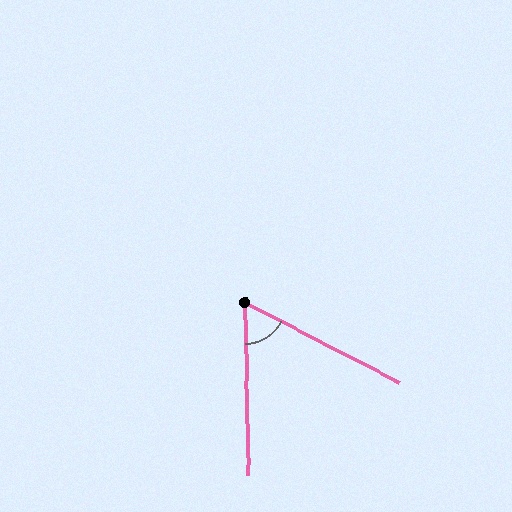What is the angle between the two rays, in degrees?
Approximately 61 degrees.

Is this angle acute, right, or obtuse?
It is acute.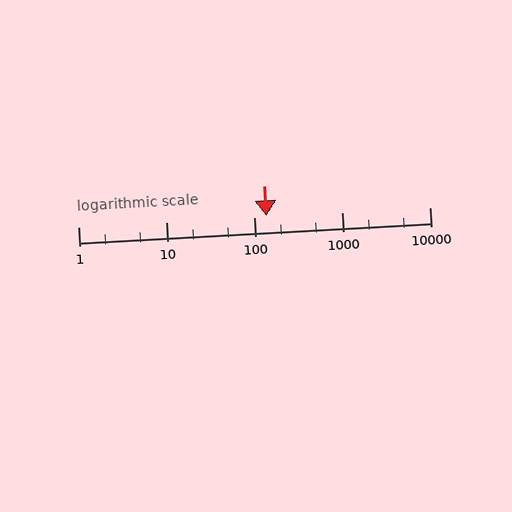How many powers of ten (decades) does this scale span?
The scale spans 4 decades, from 1 to 10000.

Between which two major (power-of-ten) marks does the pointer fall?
The pointer is between 100 and 1000.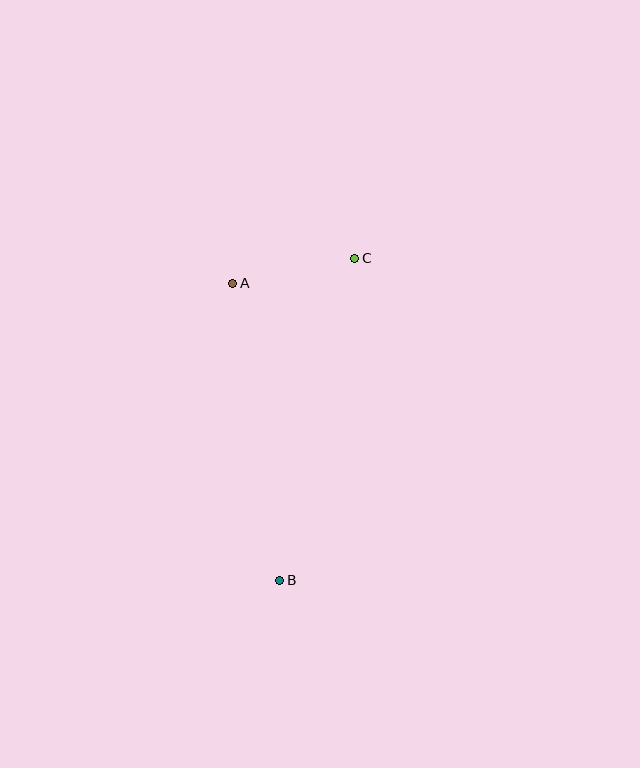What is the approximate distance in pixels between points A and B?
The distance between A and B is approximately 300 pixels.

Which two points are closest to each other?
Points A and C are closest to each other.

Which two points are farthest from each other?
Points B and C are farthest from each other.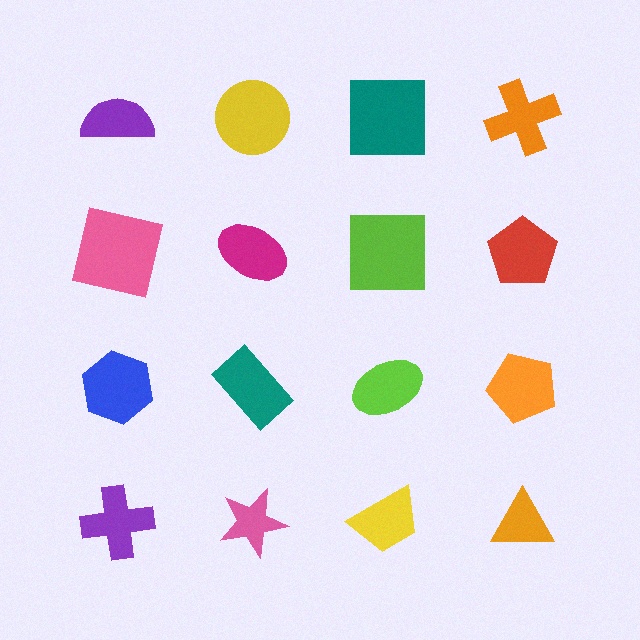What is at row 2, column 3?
A lime square.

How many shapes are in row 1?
4 shapes.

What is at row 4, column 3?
A yellow trapezoid.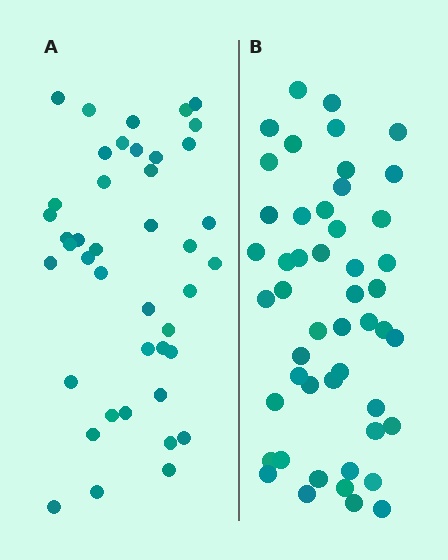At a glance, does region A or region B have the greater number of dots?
Region B (the right region) has more dots.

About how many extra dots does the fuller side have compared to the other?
Region B has roughly 8 or so more dots than region A.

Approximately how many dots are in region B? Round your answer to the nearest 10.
About 50 dots. (The exact count is 49, which rounds to 50.)